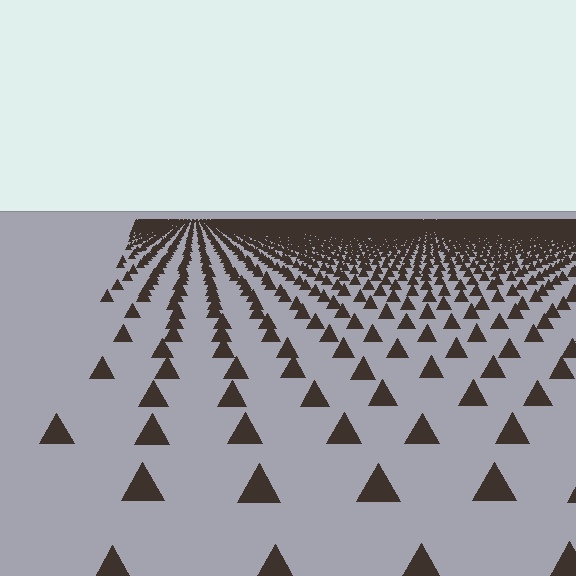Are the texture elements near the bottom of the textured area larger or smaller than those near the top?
Larger. Near the bottom, elements are closer to the viewer and appear at a bigger on-screen size.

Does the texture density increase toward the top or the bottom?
Density increases toward the top.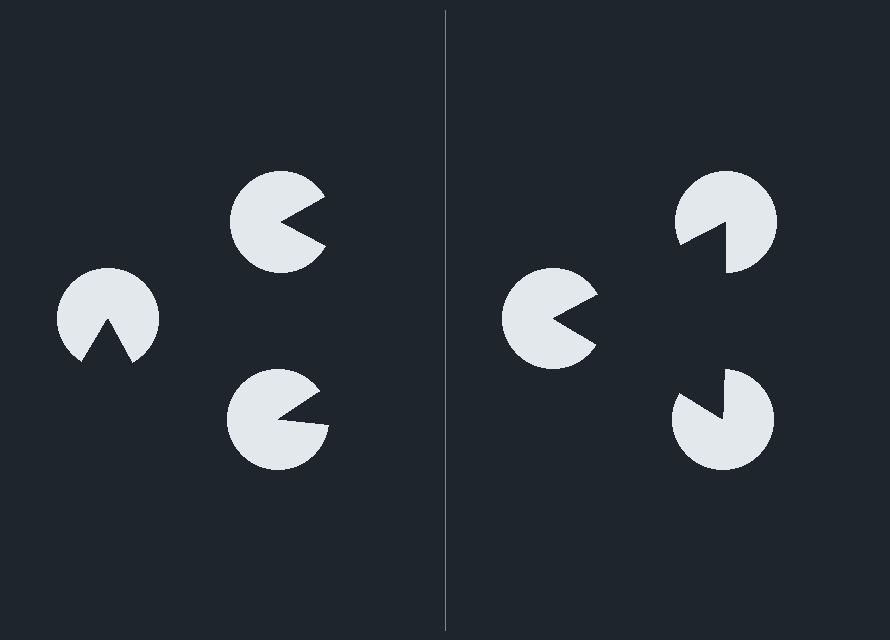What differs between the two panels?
The pac-man discs are positioned identically on both sides; only the wedge orientations differ. On the right they align to a triangle; on the left they are misaligned.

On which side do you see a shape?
An illusory triangle appears on the right side. On the left side the wedge cuts are rotated, so no coherent shape forms.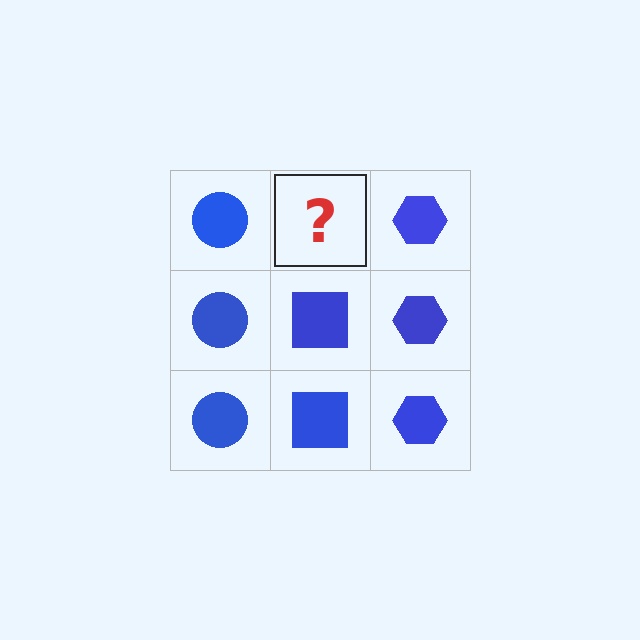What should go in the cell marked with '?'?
The missing cell should contain a blue square.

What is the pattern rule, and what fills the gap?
The rule is that each column has a consistent shape. The gap should be filled with a blue square.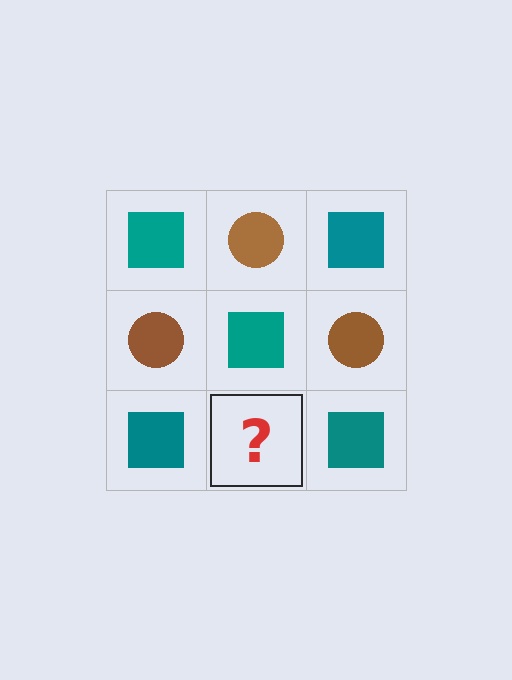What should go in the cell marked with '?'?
The missing cell should contain a brown circle.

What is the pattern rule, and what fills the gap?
The rule is that it alternates teal square and brown circle in a checkerboard pattern. The gap should be filled with a brown circle.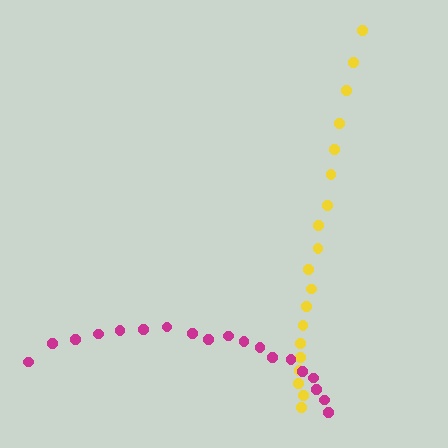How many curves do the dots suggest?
There are 2 distinct paths.